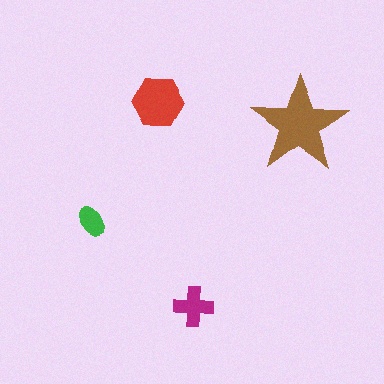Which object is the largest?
The brown star.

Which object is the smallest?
The green ellipse.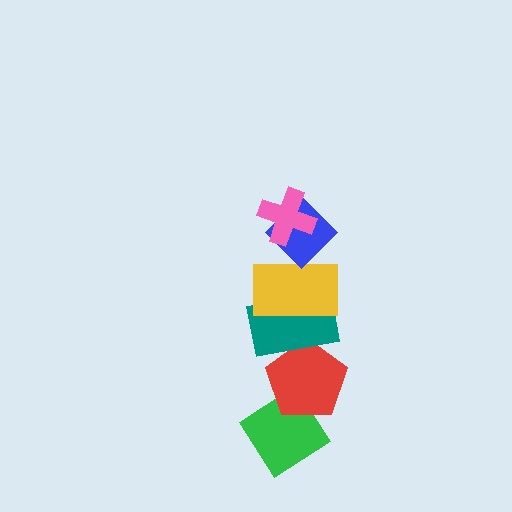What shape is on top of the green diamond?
The red pentagon is on top of the green diamond.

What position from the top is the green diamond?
The green diamond is 6th from the top.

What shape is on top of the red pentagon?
The teal rectangle is on top of the red pentagon.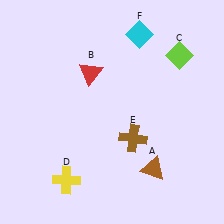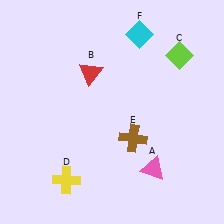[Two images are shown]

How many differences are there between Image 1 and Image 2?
There is 1 difference between the two images.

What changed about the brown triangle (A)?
In Image 1, A is brown. In Image 2, it changed to pink.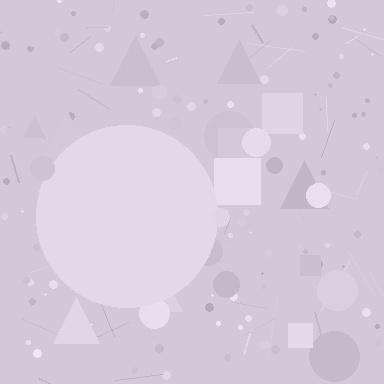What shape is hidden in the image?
A circle is hidden in the image.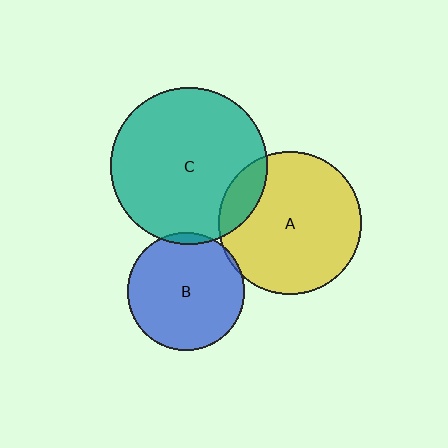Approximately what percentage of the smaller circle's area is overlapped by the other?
Approximately 5%.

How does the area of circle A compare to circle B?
Approximately 1.5 times.